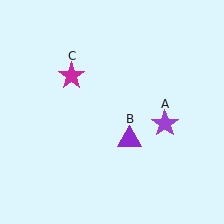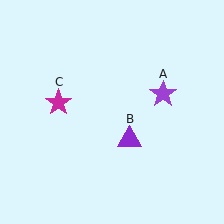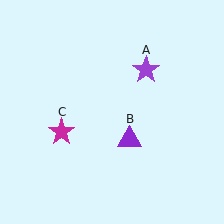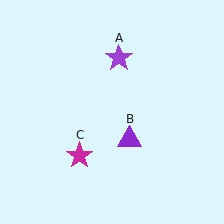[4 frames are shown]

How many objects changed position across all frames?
2 objects changed position: purple star (object A), magenta star (object C).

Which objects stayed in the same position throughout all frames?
Purple triangle (object B) remained stationary.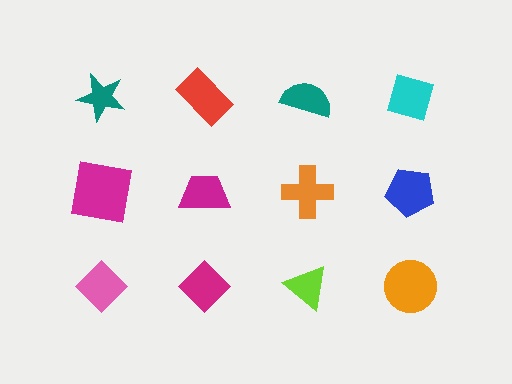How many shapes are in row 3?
4 shapes.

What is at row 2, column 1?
A magenta square.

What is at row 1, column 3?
A teal semicircle.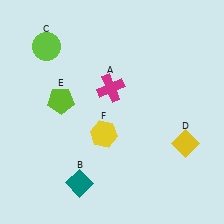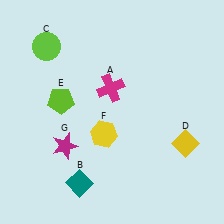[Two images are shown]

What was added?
A magenta star (G) was added in Image 2.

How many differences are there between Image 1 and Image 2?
There is 1 difference between the two images.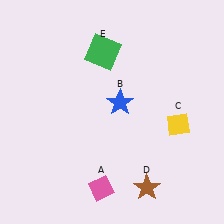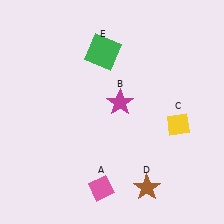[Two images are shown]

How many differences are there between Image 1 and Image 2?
There is 1 difference between the two images.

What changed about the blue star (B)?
In Image 1, B is blue. In Image 2, it changed to magenta.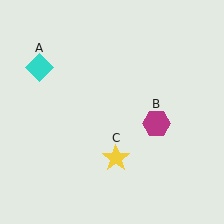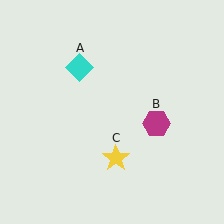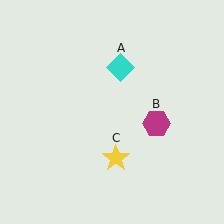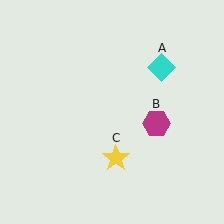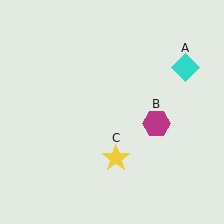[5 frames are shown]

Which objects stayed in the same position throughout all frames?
Magenta hexagon (object B) and yellow star (object C) remained stationary.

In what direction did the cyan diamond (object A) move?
The cyan diamond (object A) moved right.